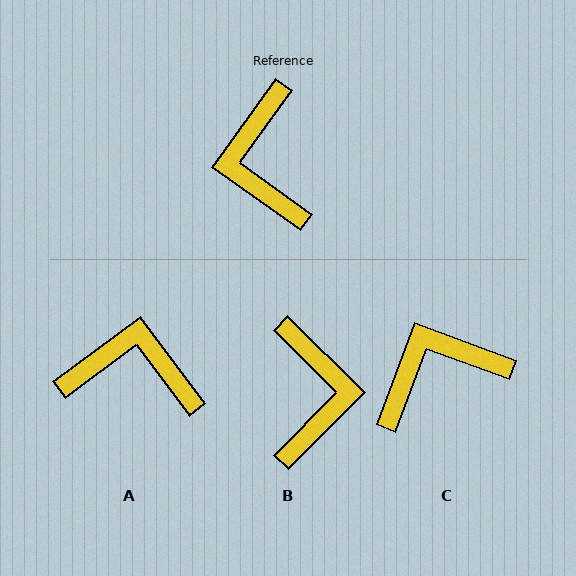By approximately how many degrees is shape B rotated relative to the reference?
Approximately 171 degrees counter-clockwise.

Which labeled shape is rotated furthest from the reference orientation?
B, about 171 degrees away.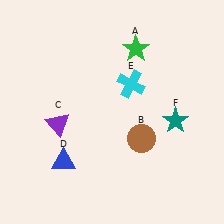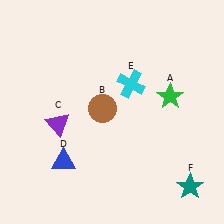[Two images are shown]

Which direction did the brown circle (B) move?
The brown circle (B) moved left.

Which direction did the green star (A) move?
The green star (A) moved down.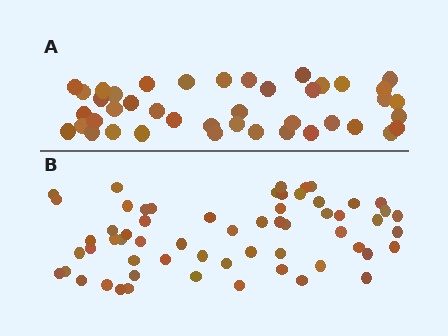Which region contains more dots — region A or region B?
Region B (the bottom region) has more dots.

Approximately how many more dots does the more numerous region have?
Region B has approximately 20 more dots than region A.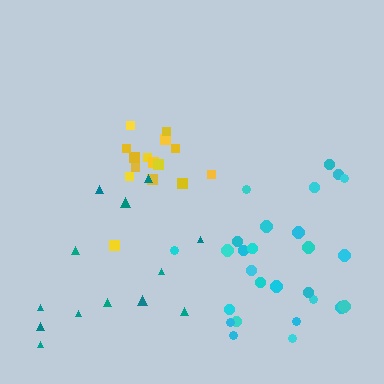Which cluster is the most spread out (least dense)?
Teal.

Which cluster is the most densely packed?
Yellow.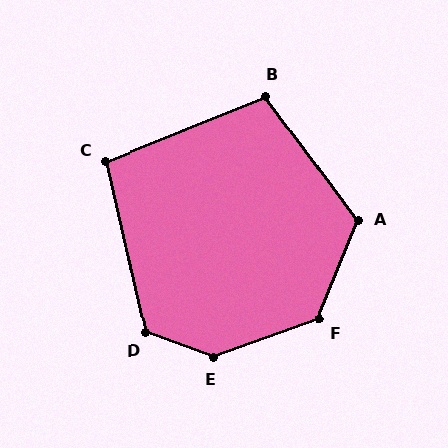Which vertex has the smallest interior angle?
C, at approximately 99 degrees.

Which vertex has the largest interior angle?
E, at approximately 140 degrees.